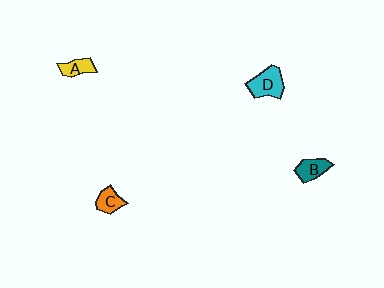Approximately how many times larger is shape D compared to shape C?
Approximately 1.6 times.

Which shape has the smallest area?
Shape A (yellow).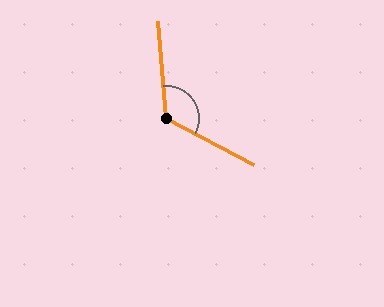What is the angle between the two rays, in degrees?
Approximately 122 degrees.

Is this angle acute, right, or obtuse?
It is obtuse.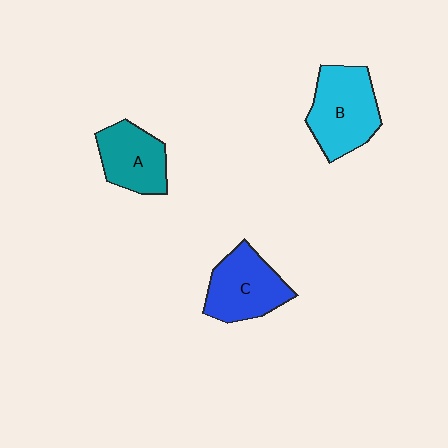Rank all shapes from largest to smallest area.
From largest to smallest: B (cyan), C (blue), A (teal).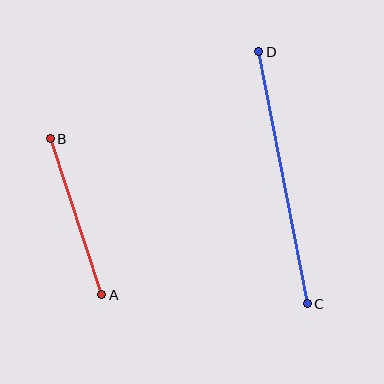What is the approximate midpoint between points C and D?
The midpoint is at approximately (283, 178) pixels.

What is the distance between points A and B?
The distance is approximately 164 pixels.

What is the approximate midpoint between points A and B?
The midpoint is at approximately (76, 217) pixels.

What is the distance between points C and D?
The distance is approximately 256 pixels.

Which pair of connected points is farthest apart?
Points C and D are farthest apart.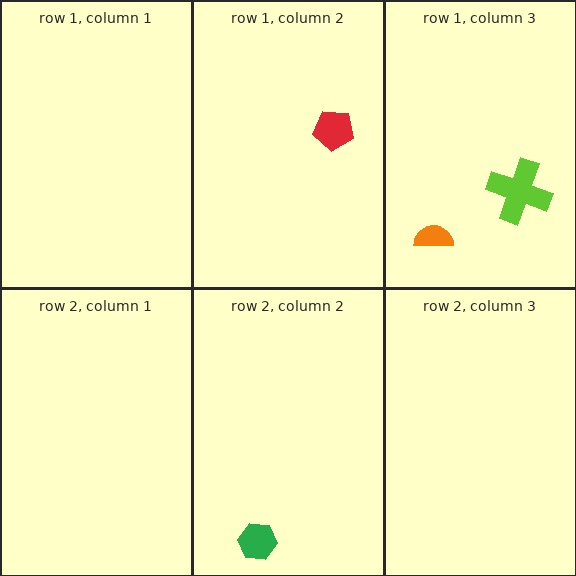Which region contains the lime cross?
The row 1, column 3 region.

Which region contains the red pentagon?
The row 1, column 2 region.